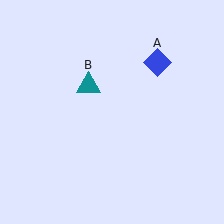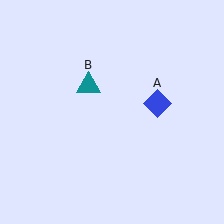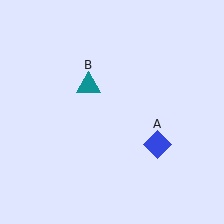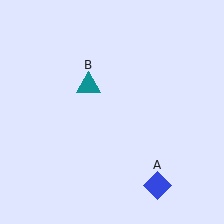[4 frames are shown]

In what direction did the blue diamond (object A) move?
The blue diamond (object A) moved down.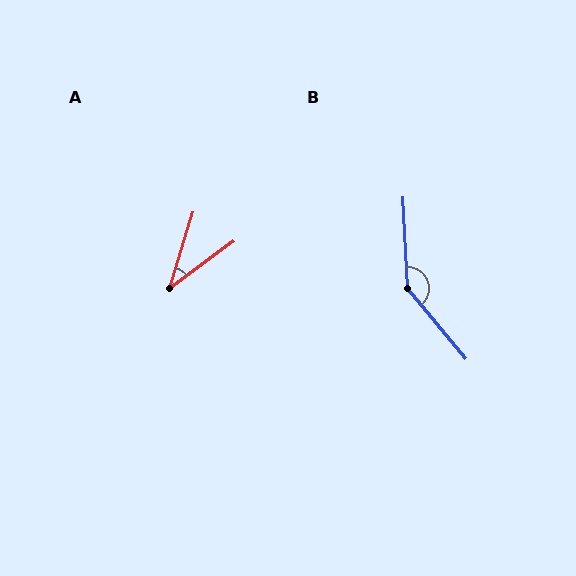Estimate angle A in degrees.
Approximately 36 degrees.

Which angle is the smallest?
A, at approximately 36 degrees.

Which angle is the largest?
B, at approximately 143 degrees.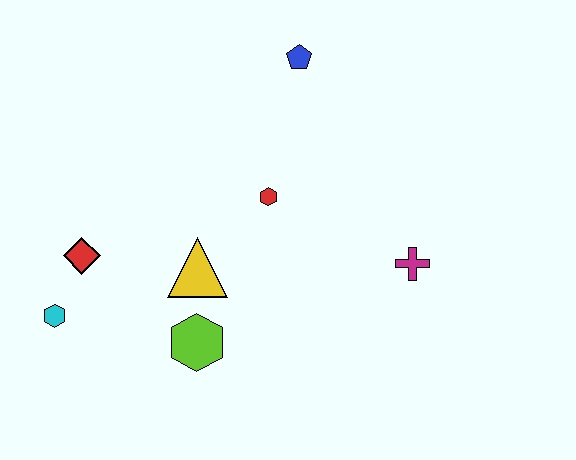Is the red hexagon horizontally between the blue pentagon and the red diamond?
Yes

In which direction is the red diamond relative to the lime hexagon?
The red diamond is to the left of the lime hexagon.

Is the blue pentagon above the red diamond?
Yes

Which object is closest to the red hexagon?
The yellow triangle is closest to the red hexagon.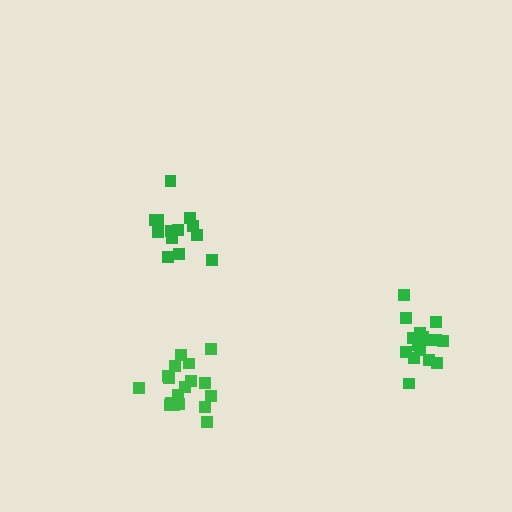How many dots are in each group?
Group 1: 13 dots, Group 2: 19 dots, Group 3: 17 dots (49 total).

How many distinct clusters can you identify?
There are 3 distinct clusters.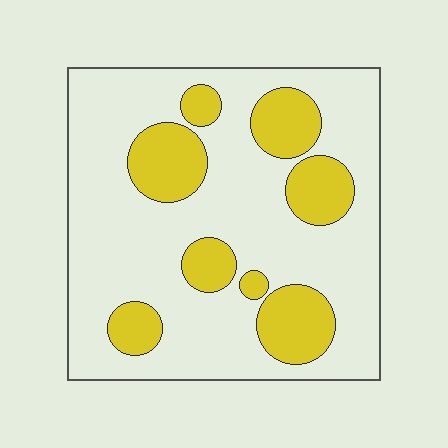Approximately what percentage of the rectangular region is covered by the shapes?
Approximately 25%.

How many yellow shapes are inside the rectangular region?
8.